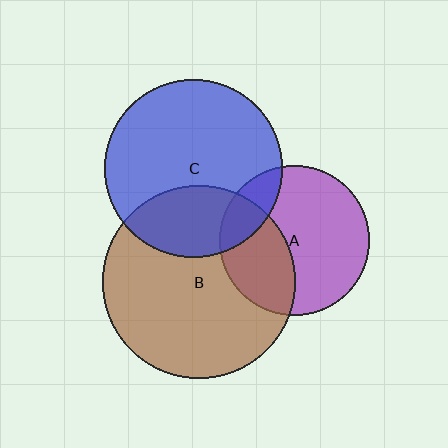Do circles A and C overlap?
Yes.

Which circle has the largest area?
Circle B (brown).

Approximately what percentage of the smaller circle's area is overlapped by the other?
Approximately 15%.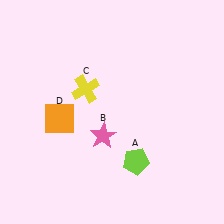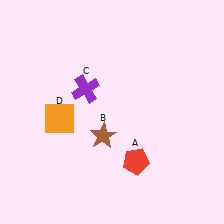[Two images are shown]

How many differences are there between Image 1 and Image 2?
There are 3 differences between the two images.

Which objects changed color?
A changed from lime to red. B changed from pink to brown. C changed from yellow to purple.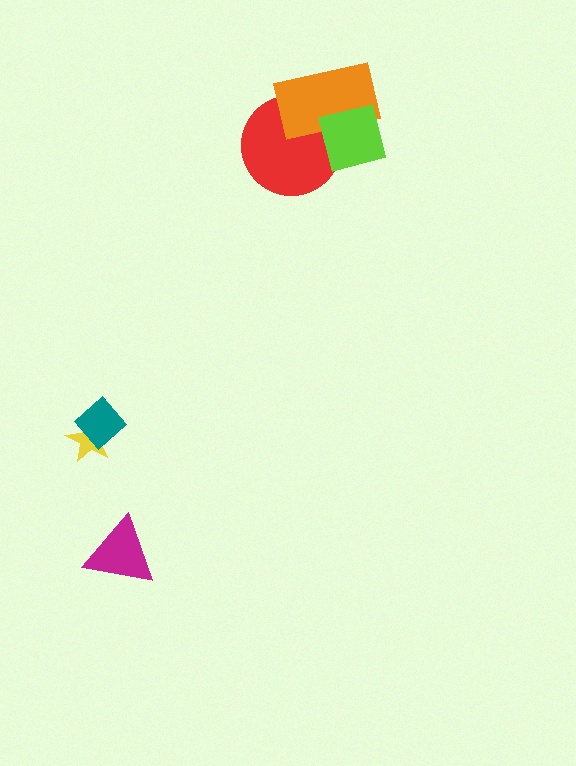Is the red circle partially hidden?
Yes, it is partially covered by another shape.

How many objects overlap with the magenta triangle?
0 objects overlap with the magenta triangle.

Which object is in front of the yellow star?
The teal diamond is in front of the yellow star.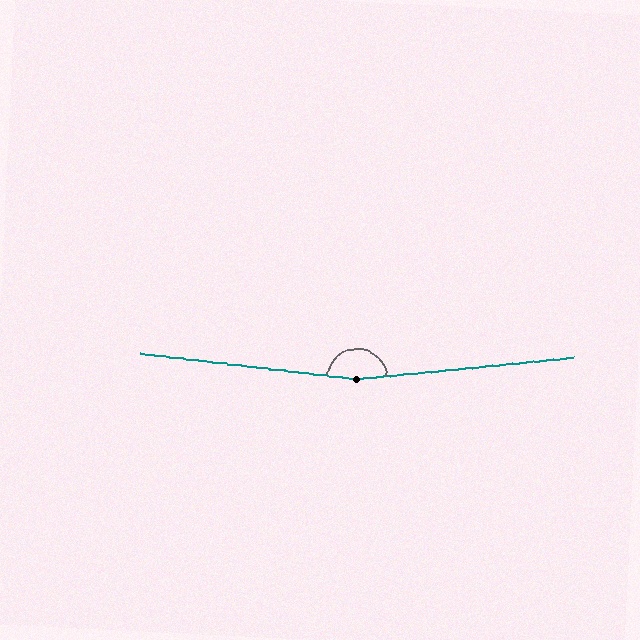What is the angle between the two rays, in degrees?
Approximately 168 degrees.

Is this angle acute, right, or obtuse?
It is obtuse.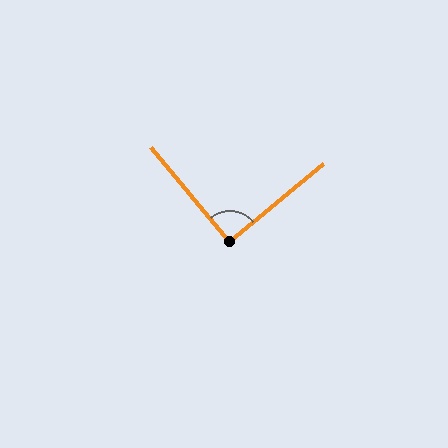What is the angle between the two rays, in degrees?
Approximately 90 degrees.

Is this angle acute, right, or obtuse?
It is approximately a right angle.